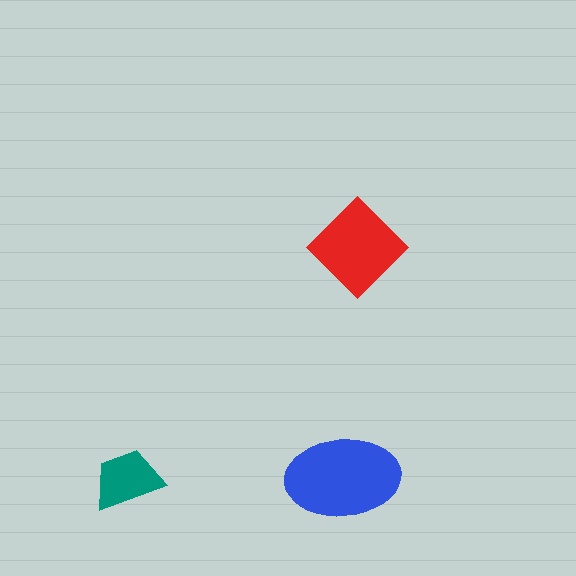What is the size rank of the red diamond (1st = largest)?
2nd.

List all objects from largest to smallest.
The blue ellipse, the red diamond, the teal trapezoid.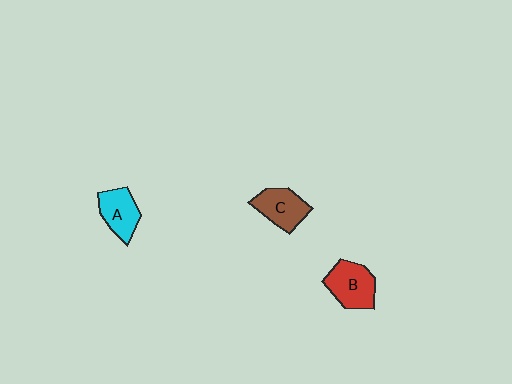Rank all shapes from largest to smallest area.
From largest to smallest: B (red), C (brown), A (cyan).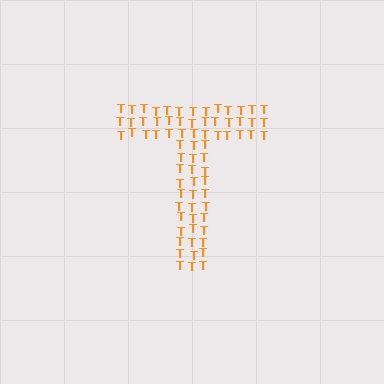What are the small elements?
The small elements are letter T's.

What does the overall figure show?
The overall figure shows the letter T.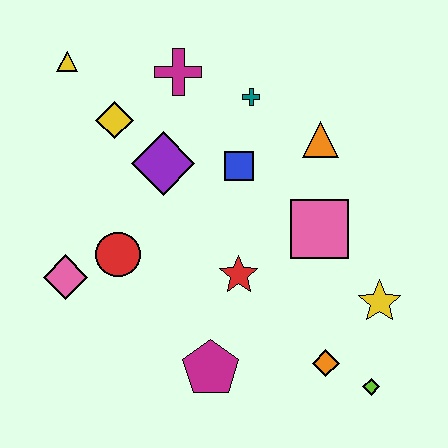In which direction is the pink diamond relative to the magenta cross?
The pink diamond is below the magenta cross.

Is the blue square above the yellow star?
Yes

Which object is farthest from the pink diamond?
The lime diamond is farthest from the pink diamond.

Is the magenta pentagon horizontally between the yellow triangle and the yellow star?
Yes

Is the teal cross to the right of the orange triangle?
No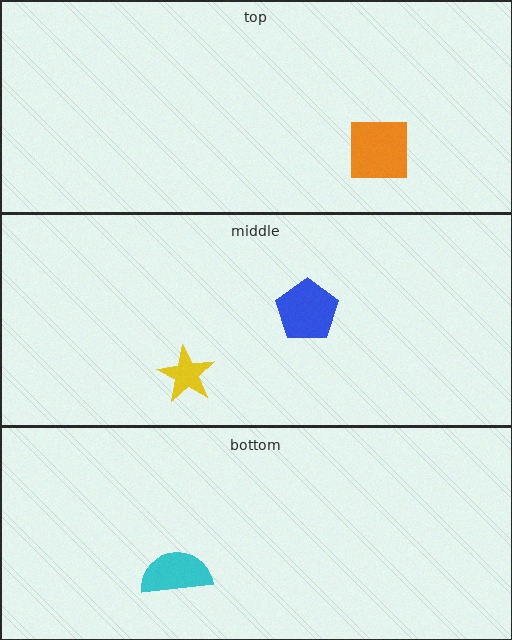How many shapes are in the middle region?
2.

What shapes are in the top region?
The orange square.